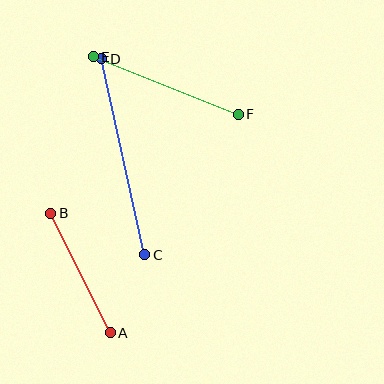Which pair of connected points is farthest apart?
Points C and D are farthest apart.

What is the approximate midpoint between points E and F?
The midpoint is at approximately (166, 85) pixels.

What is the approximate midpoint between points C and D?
The midpoint is at approximately (123, 157) pixels.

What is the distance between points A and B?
The distance is approximately 133 pixels.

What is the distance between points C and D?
The distance is approximately 201 pixels.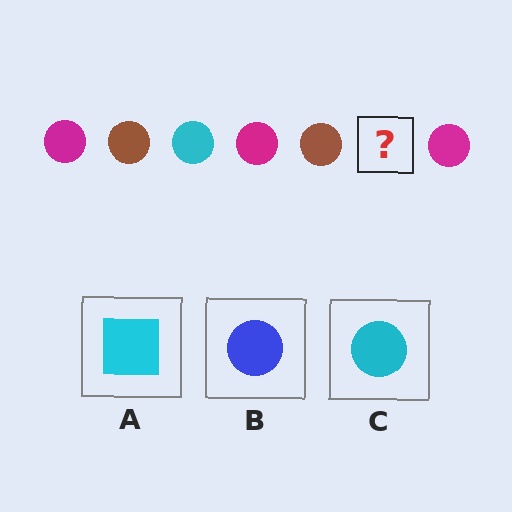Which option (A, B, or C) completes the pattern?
C.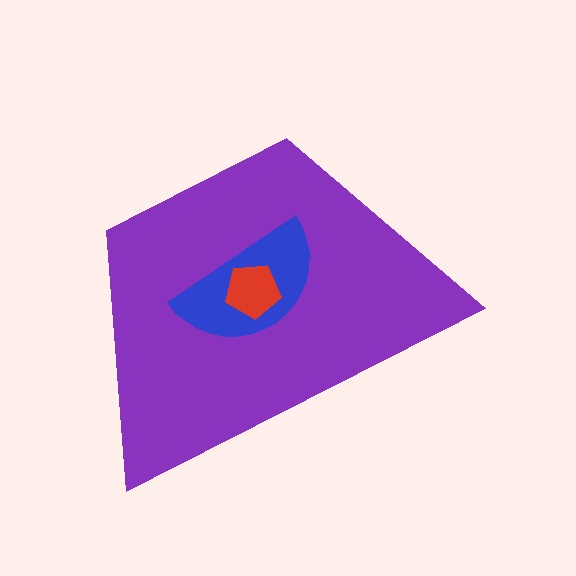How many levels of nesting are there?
3.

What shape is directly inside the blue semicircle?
The red pentagon.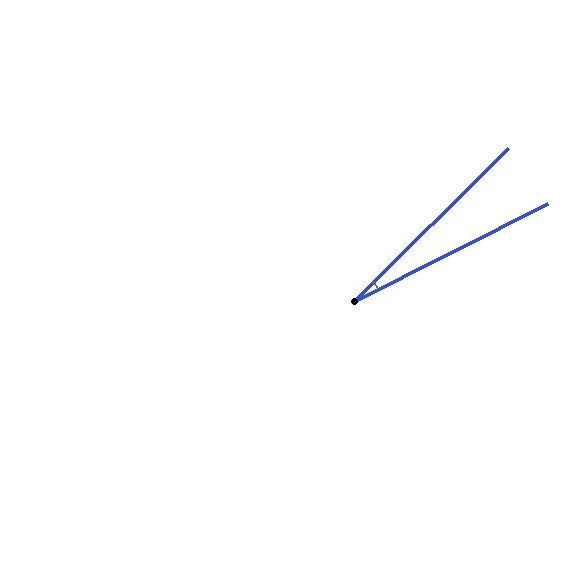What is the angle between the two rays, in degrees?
Approximately 18 degrees.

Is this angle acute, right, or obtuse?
It is acute.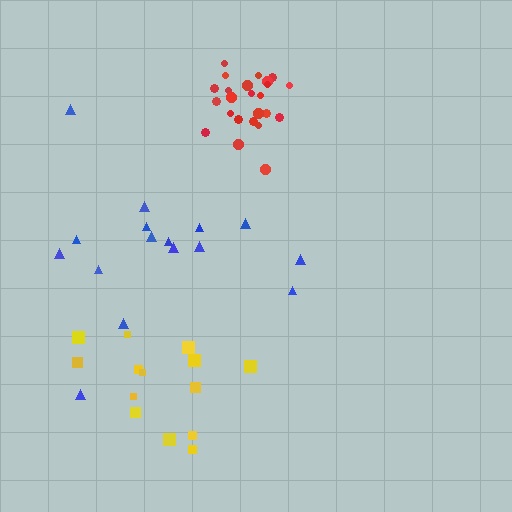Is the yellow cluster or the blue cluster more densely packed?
Yellow.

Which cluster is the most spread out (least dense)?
Blue.